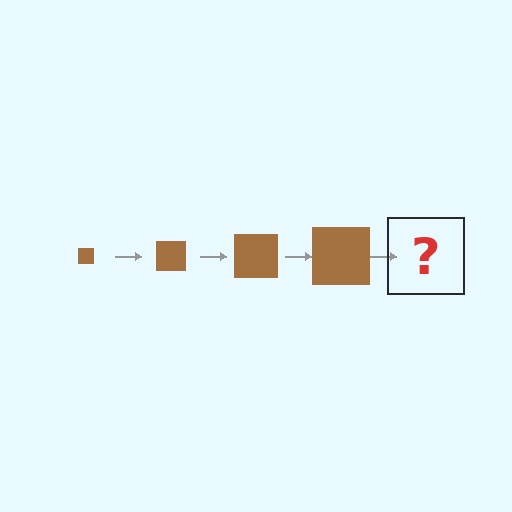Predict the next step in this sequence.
The next step is a brown square, larger than the previous one.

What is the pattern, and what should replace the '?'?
The pattern is that the square gets progressively larger each step. The '?' should be a brown square, larger than the previous one.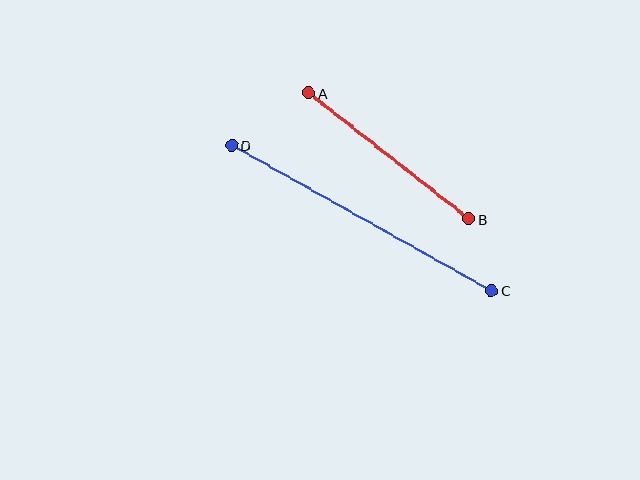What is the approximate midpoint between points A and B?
The midpoint is at approximately (389, 156) pixels.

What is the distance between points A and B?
The distance is approximately 204 pixels.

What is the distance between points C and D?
The distance is approximately 298 pixels.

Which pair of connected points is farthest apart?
Points C and D are farthest apart.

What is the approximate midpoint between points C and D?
The midpoint is at approximately (362, 218) pixels.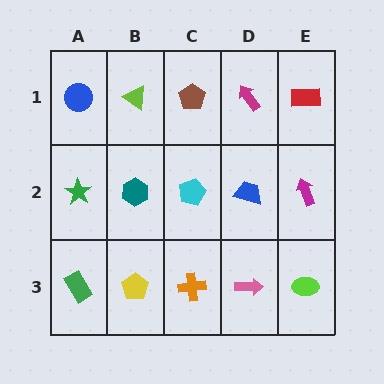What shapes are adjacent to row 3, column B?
A teal hexagon (row 2, column B), a green rectangle (row 3, column A), an orange cross (row 3, column C).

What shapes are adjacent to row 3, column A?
A green star (row 2, column A), a yellow pentagon (row 3, column B).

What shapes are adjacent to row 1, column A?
A green star (row 2, column A), a lime triangle (row 1, column B).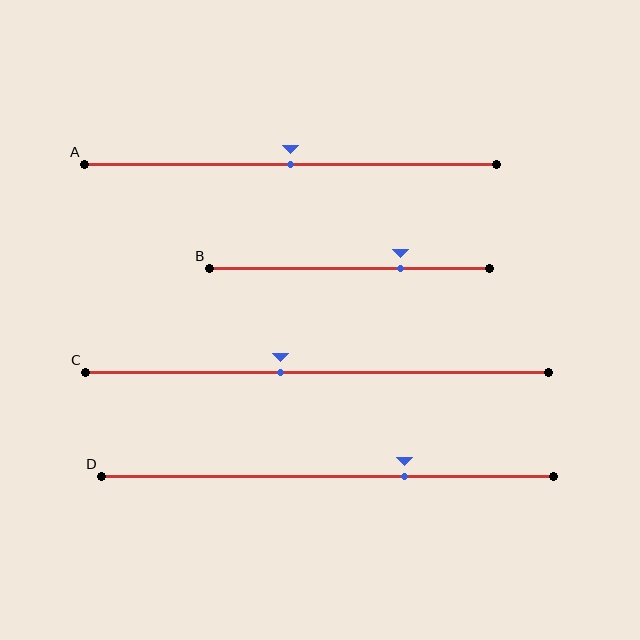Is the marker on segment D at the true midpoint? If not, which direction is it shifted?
No, the marker on segment D is shifted to the right by about 17% of the segment length.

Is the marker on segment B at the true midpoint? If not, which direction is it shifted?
No, the marker on segment B is shifted to the right by about 18% of the segment length.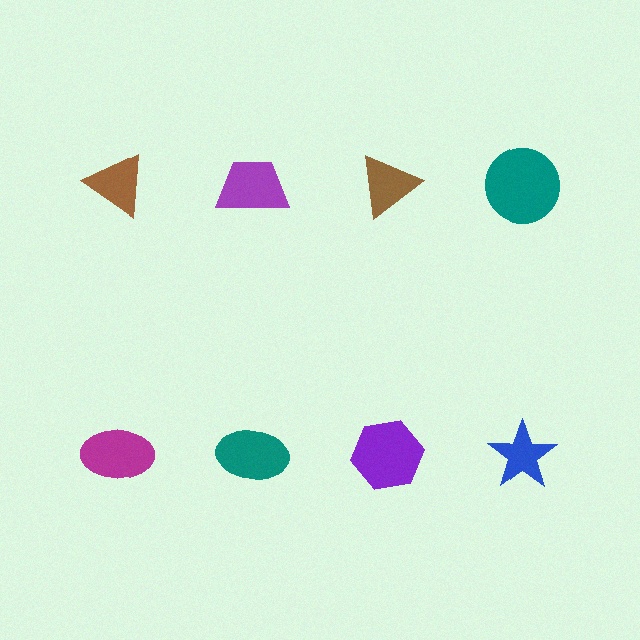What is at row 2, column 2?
A teal ellipse.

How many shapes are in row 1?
4 shapes.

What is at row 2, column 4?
A blue star.